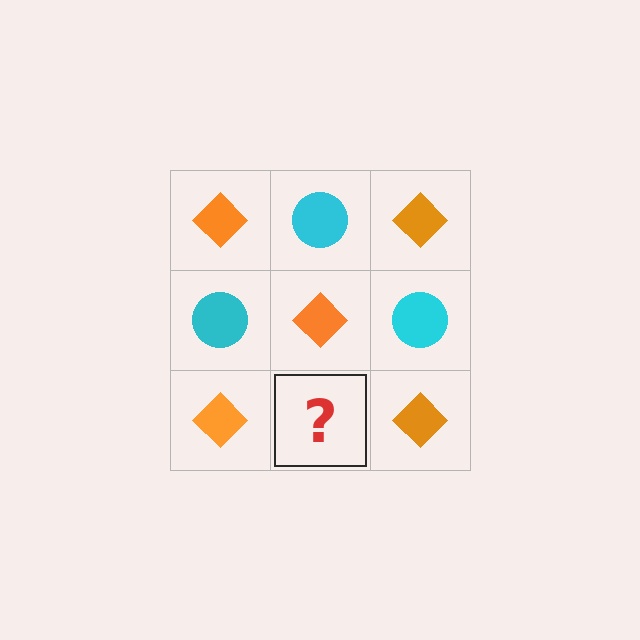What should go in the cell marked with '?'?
The missing cell should contain a cyan circle.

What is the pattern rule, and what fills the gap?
The rule is that it alternates orange diamond and cyan circle in a checkerboard pattern. The gap should be filled with a cyan circle.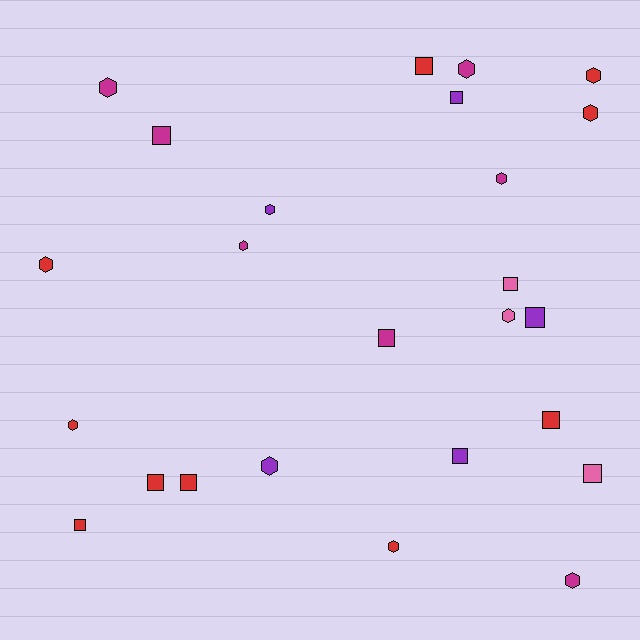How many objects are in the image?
There are 25 objects.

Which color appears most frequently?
Red, with 10 objects.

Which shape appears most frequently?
Hexagon, with 13 objects.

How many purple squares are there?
There are 3 purple squares.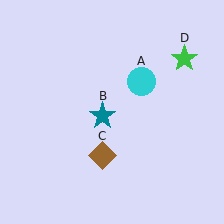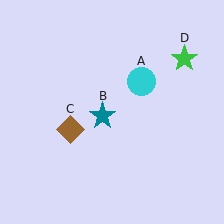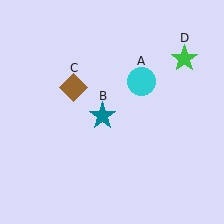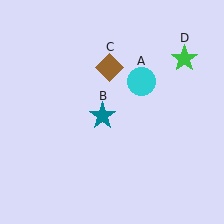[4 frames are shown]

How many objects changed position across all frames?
1 object changed position: brown diamond (object C).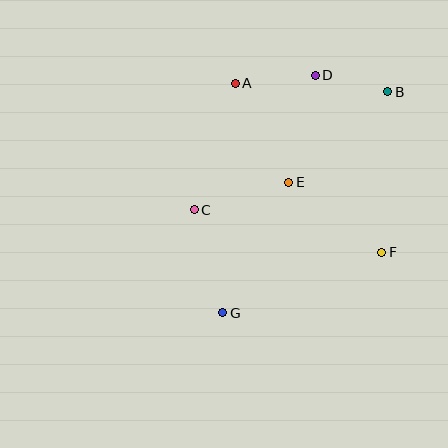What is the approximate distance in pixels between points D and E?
The distance between D and E is approximately 110 pixels.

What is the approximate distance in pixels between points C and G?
The distance between C and G is approximately 107 pixels.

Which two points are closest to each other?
Points B and D are closest to each other.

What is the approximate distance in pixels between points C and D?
The distance between C and D is approximately 181 pixels.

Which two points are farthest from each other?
Points B and G are farthest from each other.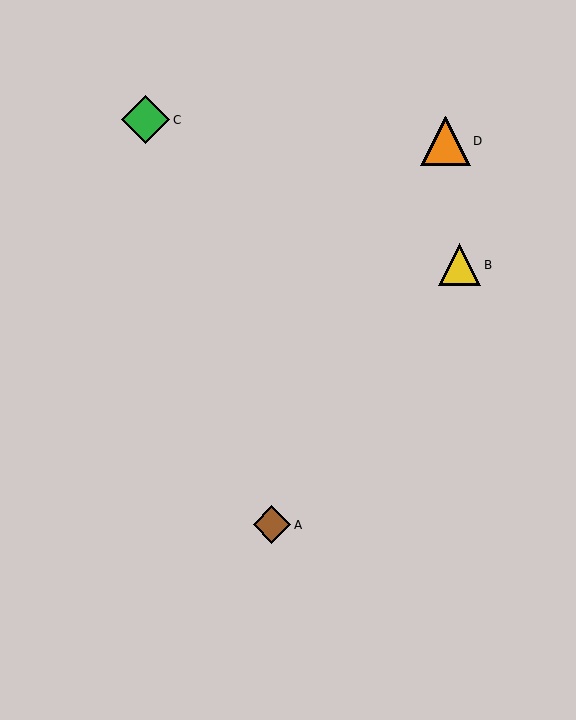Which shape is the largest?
The orange triangle (labeled D) is the largest.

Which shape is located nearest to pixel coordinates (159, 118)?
The green diamond (labeled C) at (146, 120) is nearest to that location.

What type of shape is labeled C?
Shape C is a green diamond.